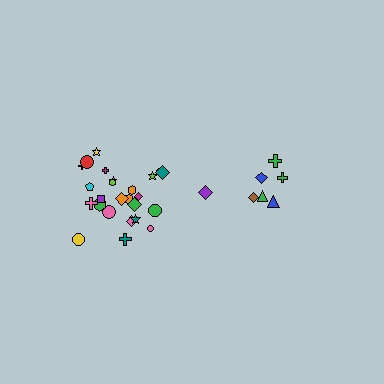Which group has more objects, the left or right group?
The left group.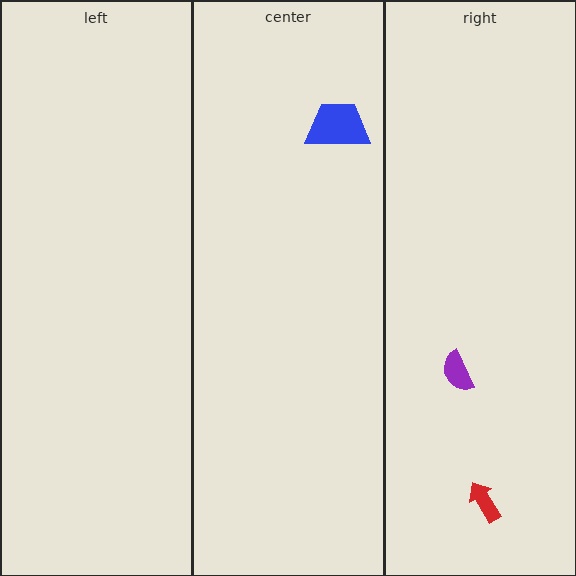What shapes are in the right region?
The red arrow, the purple semicircle.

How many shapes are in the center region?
1.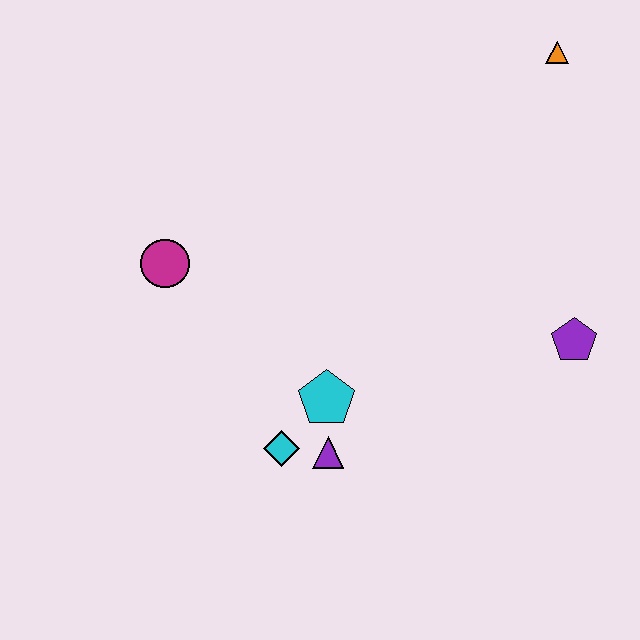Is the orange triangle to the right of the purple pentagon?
No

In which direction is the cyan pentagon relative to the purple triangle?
The cyan pentagon is above the purple triangle.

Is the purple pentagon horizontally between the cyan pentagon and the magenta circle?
No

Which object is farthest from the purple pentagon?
The magenta circle is farthest from the purple pentagon.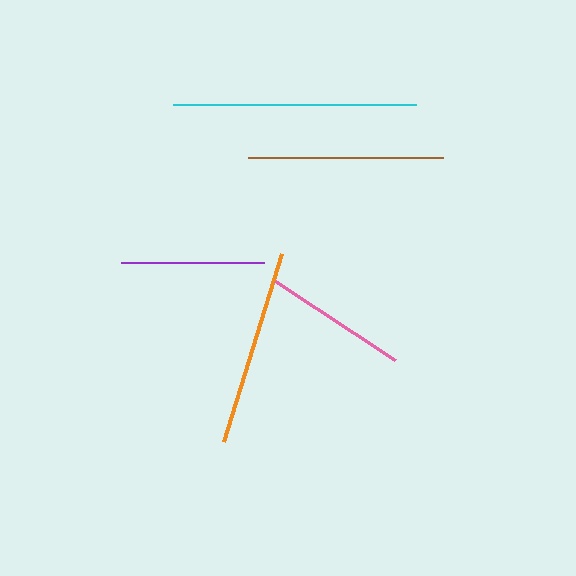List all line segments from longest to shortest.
From longest to shortest: cyan, orange, brown, pink, purple.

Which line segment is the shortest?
The purple line is the shortest at approximately 143 pixels.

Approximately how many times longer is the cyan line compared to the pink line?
The cyan line is approximately 1.7 times the length of the pink line.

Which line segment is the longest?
The cyan line is the longest at approximately 243 pixels.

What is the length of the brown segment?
The brown segment is approximately 194 pixels long.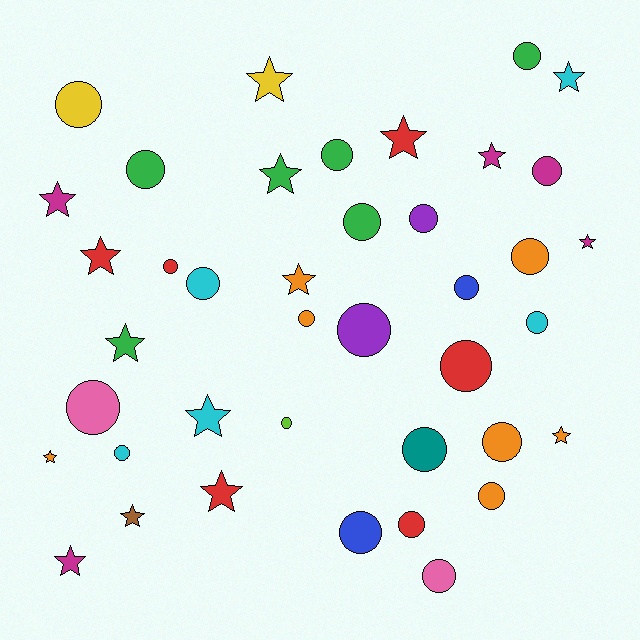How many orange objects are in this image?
There are 7 orange objects.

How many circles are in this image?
There are 24 circles.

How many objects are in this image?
There are 40 objects.